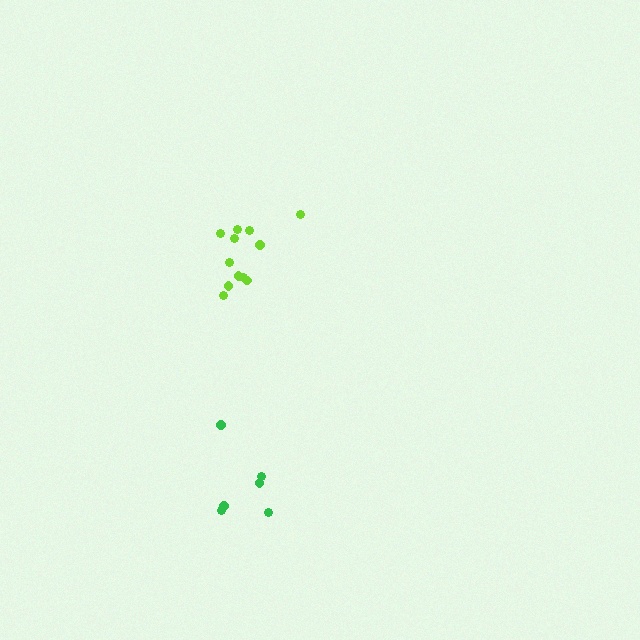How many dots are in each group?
Group 1: 6 dots, Group 2: 12 dots (18 total).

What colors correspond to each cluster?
The clusters are colored: green, lime.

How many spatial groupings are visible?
There are 2 spatial groupings.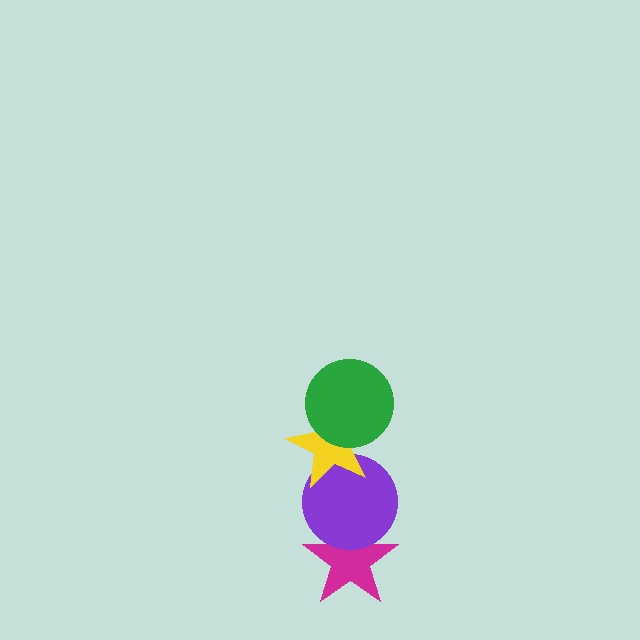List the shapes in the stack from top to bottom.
From top to bottom: the green circle, the yellow star, the purple circle, the magenta star.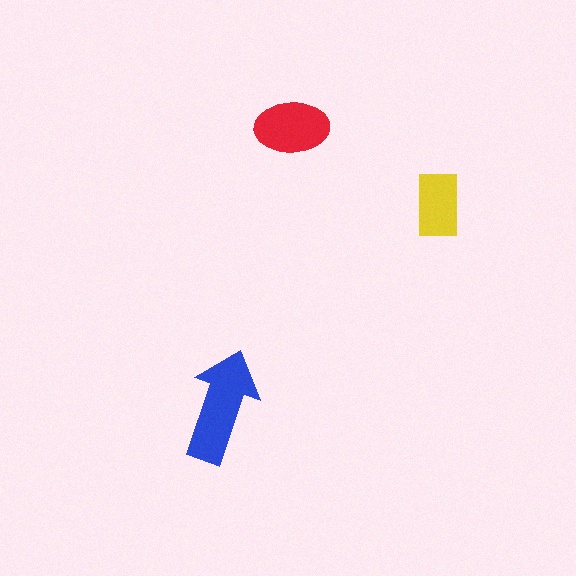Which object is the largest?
The blue arrow.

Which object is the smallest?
The yellow rectangle.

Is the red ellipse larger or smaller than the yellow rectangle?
Larger.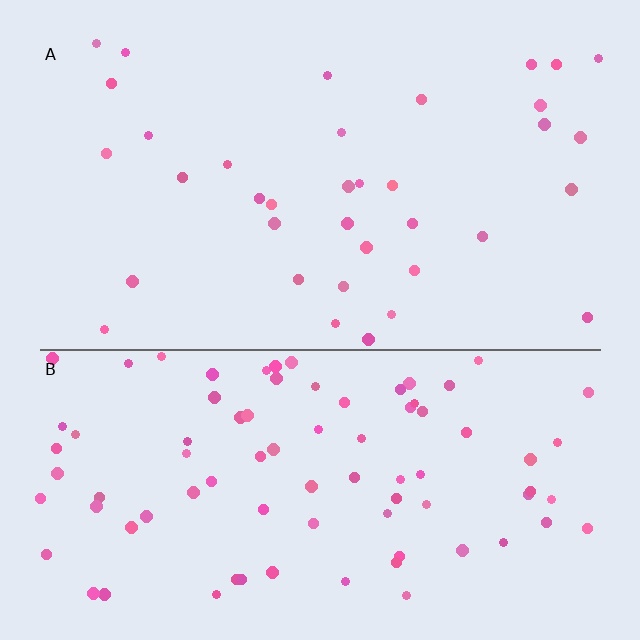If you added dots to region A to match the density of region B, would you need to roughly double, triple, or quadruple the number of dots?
Approximately double.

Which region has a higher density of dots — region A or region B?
B (the bottom).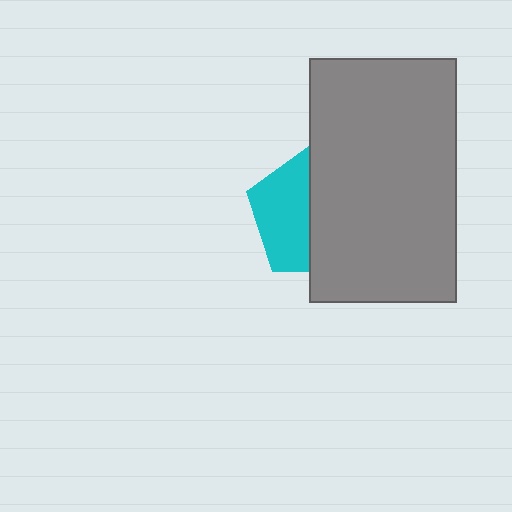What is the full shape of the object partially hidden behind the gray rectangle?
The partially hidden object is a cyan pentagon.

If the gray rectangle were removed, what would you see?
You would see the complete cyan pentagon.